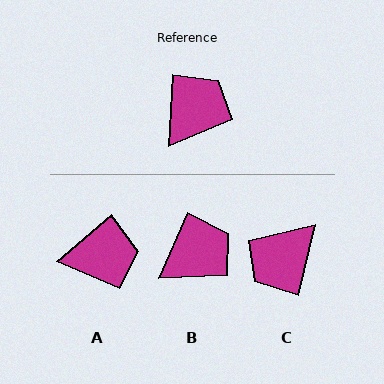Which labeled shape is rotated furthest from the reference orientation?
C, about 170 degrees away.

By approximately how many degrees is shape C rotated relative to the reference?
Approximately 170 degrees counter-clockwise.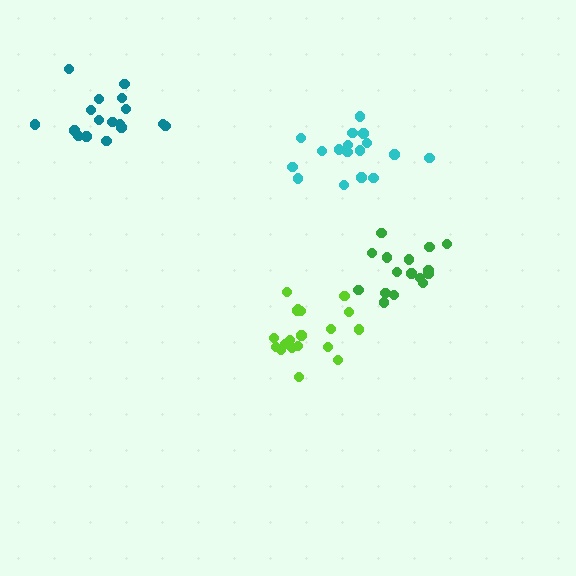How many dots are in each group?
Group 1: 19 dots, Group 2: 16 dots, Group 3: 17 dots, Group 4: 18 dots (70 total).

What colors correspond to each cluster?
The clusters are colored: lime, green, teal, cyan.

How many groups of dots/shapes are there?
There are 4 groups.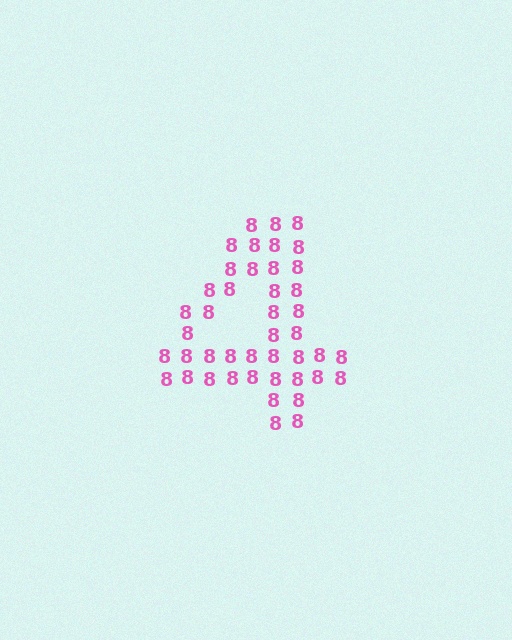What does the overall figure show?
The overall figure shows the digit 4.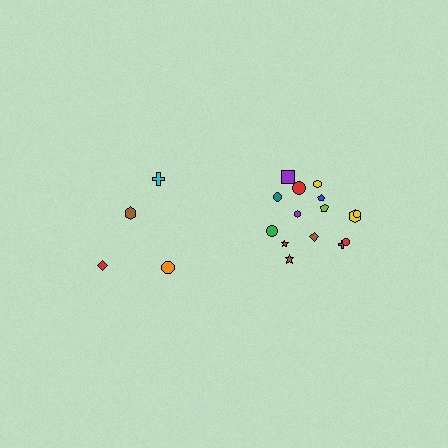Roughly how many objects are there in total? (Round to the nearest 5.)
Roughly 20 objects in total.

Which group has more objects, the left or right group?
The right group.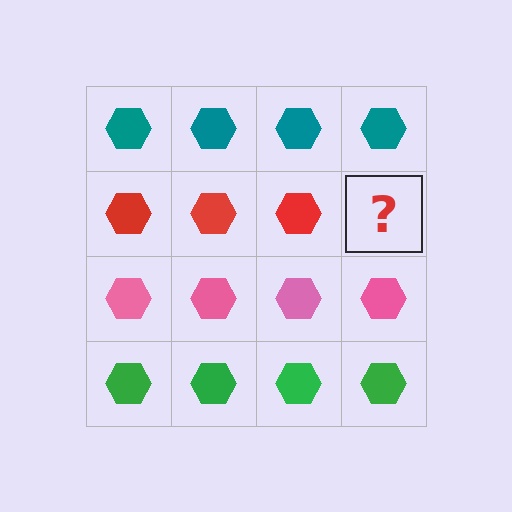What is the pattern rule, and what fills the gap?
The rule is that each row has a consistent color. The gap should be filled with a red hexagon.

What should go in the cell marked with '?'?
The missing cell should contain a red hexagon.